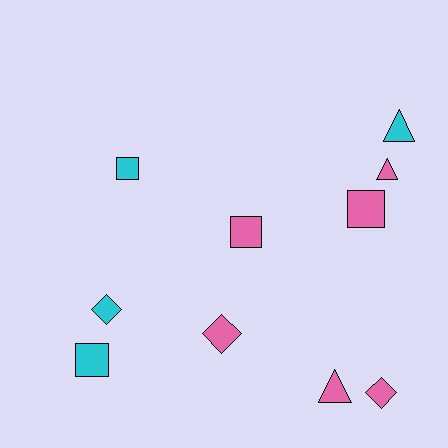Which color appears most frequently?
Pink, with 6 objects.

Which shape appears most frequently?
Square, with 4 objects.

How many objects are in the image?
There are 10 objects.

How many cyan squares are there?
There are 2 cyan squares.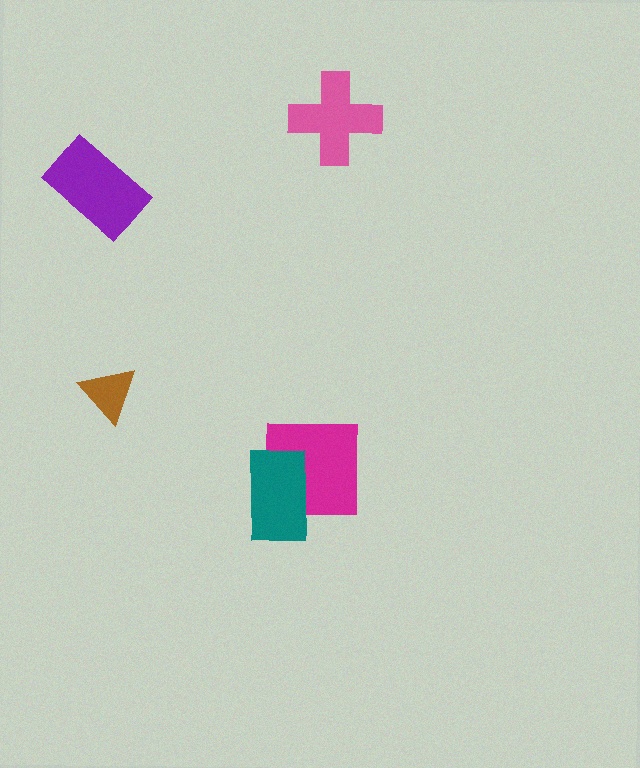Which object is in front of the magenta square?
The teal rectangle is in front of the magenta square.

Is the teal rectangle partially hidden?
No, no other shape covers it.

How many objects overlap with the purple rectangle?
0 objects overlap with the purple rectangle.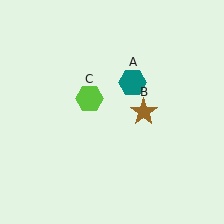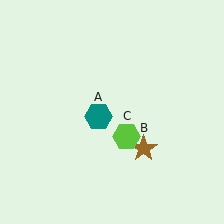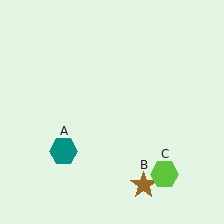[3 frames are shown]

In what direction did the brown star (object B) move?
The brown star (object B) moved down.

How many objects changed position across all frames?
3 objects changed position: teal hexagon (object A), brown star (object B), lime hexagon (object C).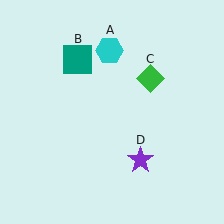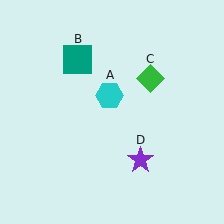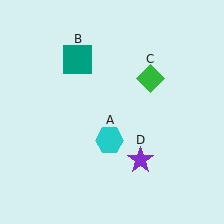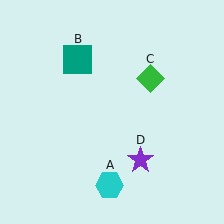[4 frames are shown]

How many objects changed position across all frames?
1 object changed position: cyan hexagon (object A).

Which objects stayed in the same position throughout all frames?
Teal square (object B) and green diamond (object C) and purple star (object D) remained stationary.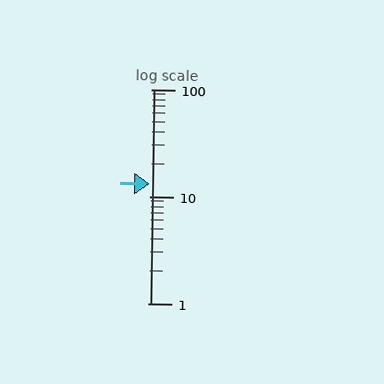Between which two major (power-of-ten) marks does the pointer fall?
The pointer is between 10 and 100.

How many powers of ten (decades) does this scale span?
The scale spans 2 decades, from 1 to 100.